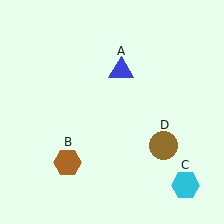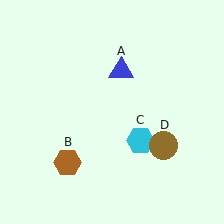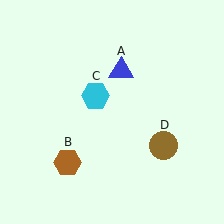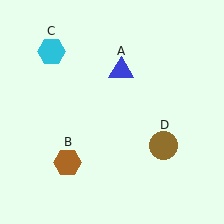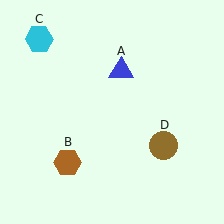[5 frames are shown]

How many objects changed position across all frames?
1 object changed position: cyan hexagon (object C).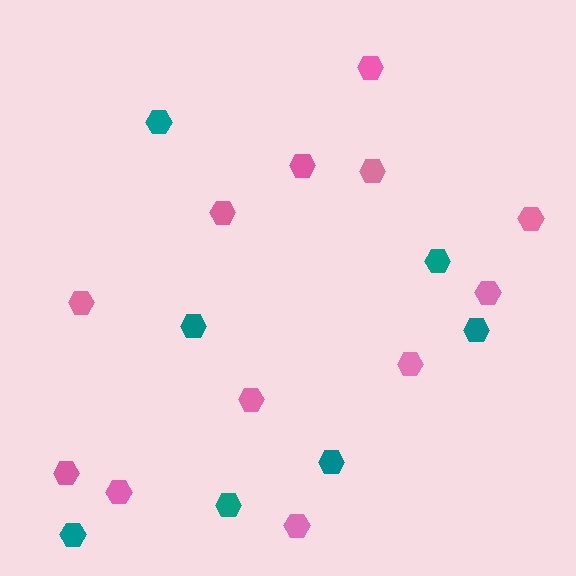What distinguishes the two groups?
There are 2 groups: one group of pink hexagons (12) and one group of teal hexagons (7).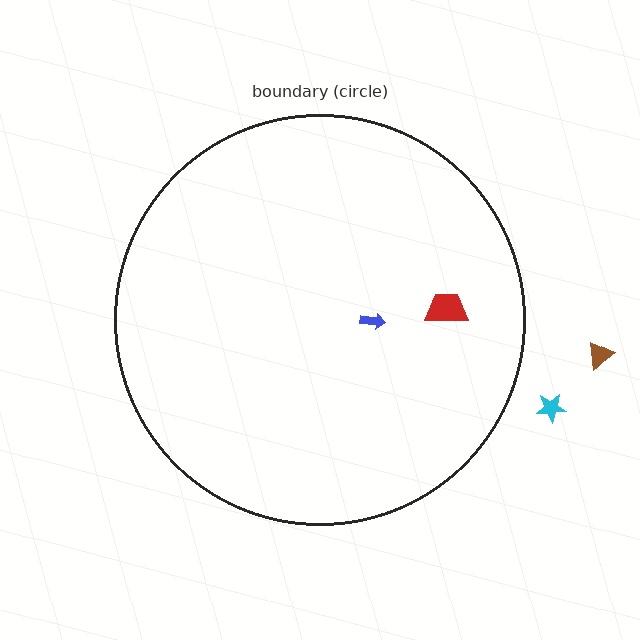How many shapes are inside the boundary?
2 inside, 2 outside.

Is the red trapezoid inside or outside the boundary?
Inside.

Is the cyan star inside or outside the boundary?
Outside.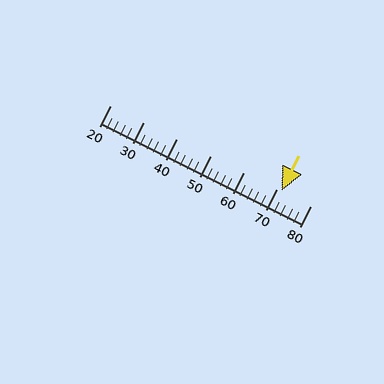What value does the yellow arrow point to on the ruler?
The yellow arrow points to approximately 71.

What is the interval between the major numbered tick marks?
The major tick marks are spaced 10 units apart.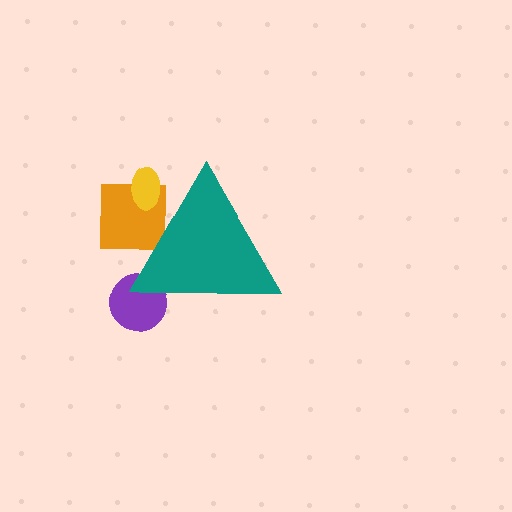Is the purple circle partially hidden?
Yes, the purple circle is partially hidden behind the teal triangle.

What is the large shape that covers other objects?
A teal triangle.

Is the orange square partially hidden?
Yes, the orange square is partially hidden behind the teal triangle.